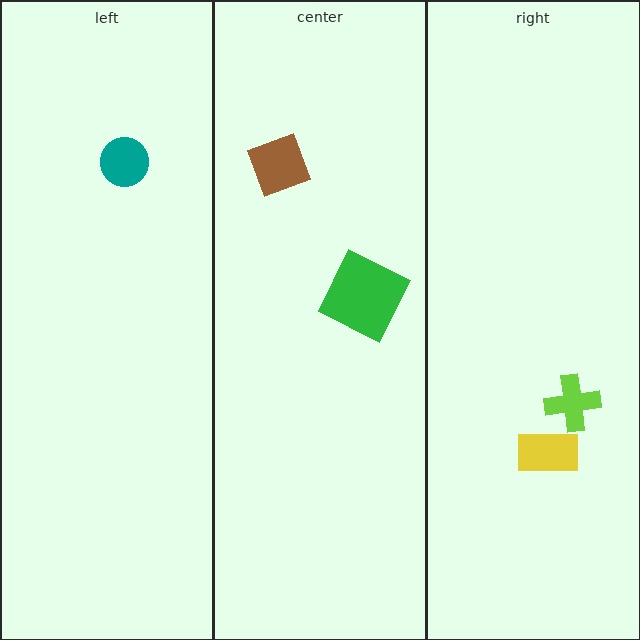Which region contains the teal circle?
The left region.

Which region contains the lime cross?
The right region.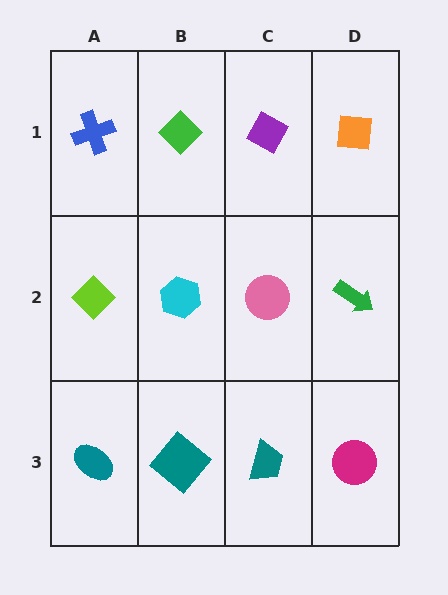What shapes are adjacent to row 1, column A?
A lime diamond (row 2, column A), a green diamond (row 1, column B).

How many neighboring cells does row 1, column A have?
2.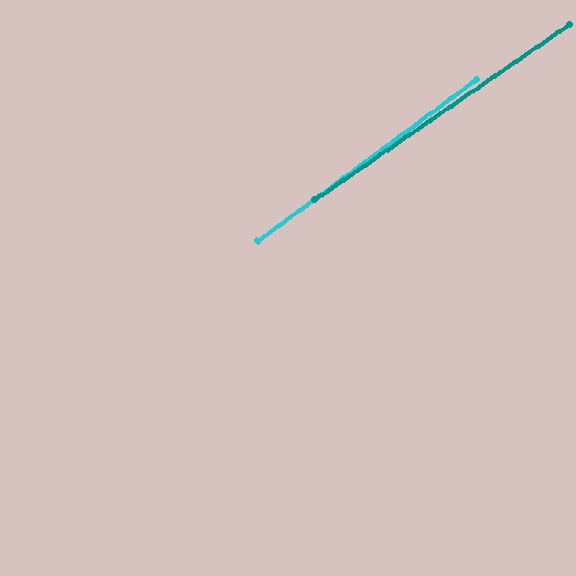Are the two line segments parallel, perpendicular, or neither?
Parallel — their directions differ by only 2.0°.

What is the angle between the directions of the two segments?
Approximately 2 degrees.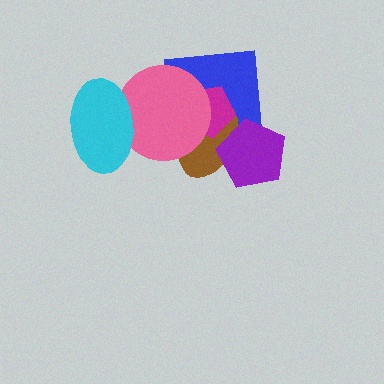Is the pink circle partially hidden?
Yes, it is partially covered by another shape.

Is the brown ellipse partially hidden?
Yes, it is partially covered by another shape.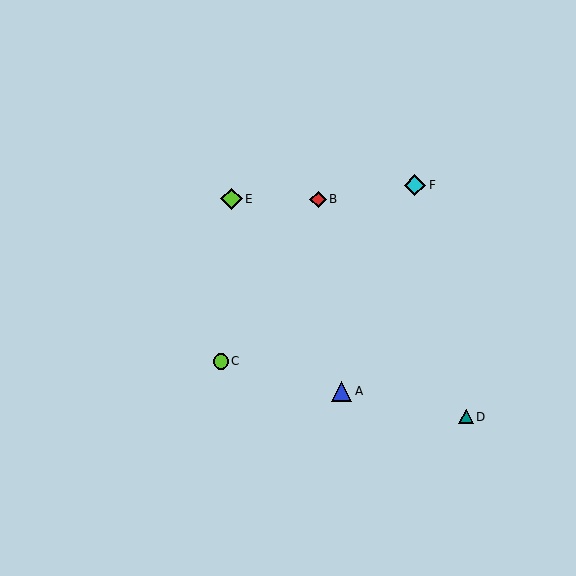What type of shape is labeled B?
Shape B is a red diamond.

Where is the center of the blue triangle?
The center of the blue triangle is at (342, 391).